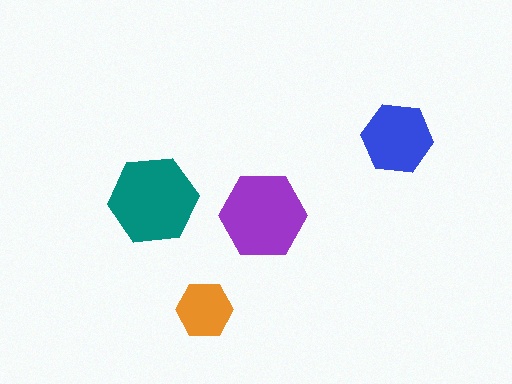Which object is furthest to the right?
The blue hexagon is rightmost.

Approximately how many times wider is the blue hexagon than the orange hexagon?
About 1.5 times wider.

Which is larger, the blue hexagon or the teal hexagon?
The teal one.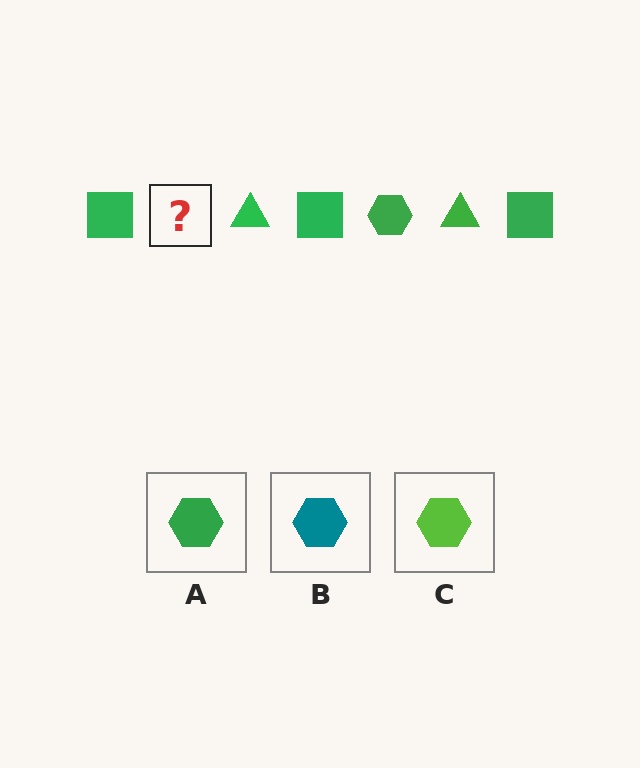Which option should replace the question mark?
Option A.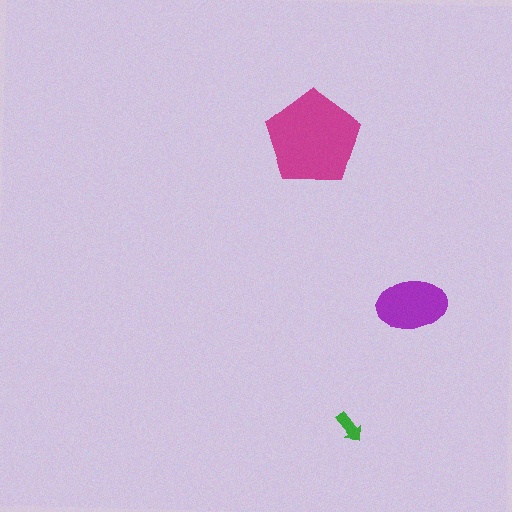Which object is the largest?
The magenta pentagon.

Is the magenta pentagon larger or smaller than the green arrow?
Larger.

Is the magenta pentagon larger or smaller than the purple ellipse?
Larger.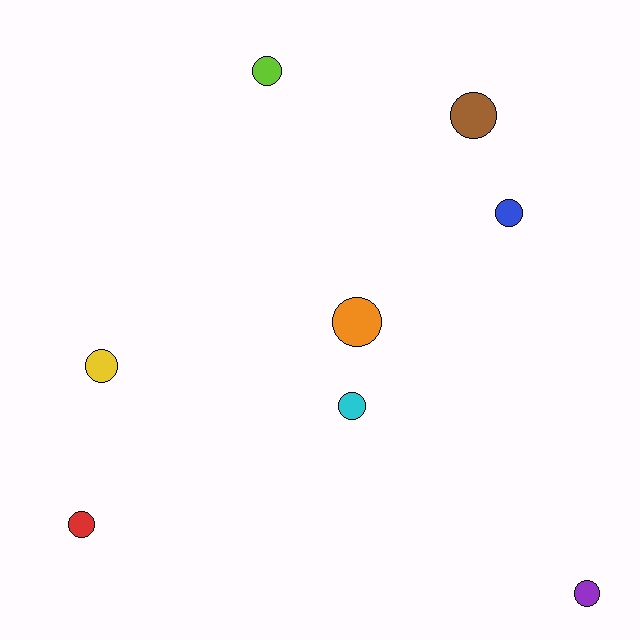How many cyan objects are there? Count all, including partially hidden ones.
There is 1 cyan object.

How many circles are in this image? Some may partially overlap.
There are 8 circles.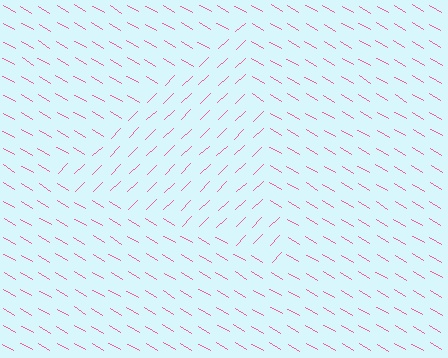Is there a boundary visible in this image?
Yes, there is a texture boundary formed by a change in line orientation.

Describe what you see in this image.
The image is filled with small pink line segments. A triangle region in the image has lines oriented differently from the surrounding lines, creating a visible texture boundary.